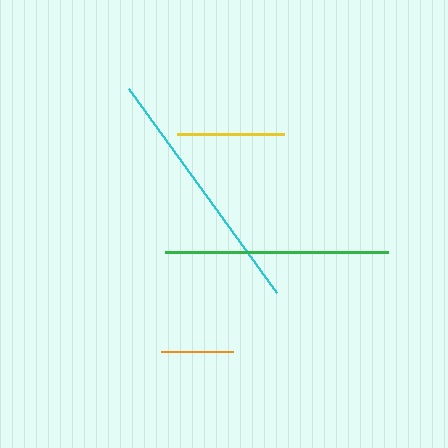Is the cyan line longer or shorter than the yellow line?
The cyan line is longer than the yellow line.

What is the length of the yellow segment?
The yellow segment is approximately 108 pixels long.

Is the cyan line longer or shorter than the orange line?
The cyan line is longer than the orange line.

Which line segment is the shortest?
The orange line is the shortest at approximately 72 pixels.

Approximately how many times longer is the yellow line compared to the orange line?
The yellow line is approximately 1.5 times the length of the orange line.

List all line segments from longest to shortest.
From longest to shortest: cyan, green, yellow, orange.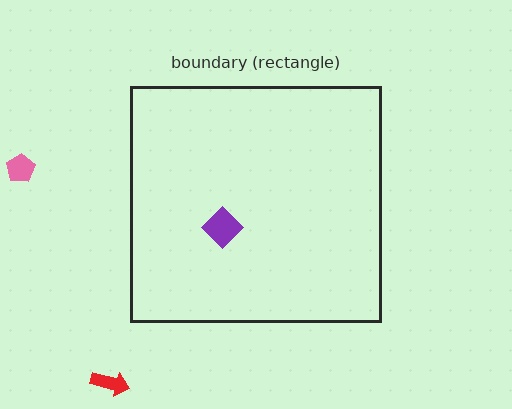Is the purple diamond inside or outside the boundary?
Inside.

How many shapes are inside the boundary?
1 inside, 2 outside.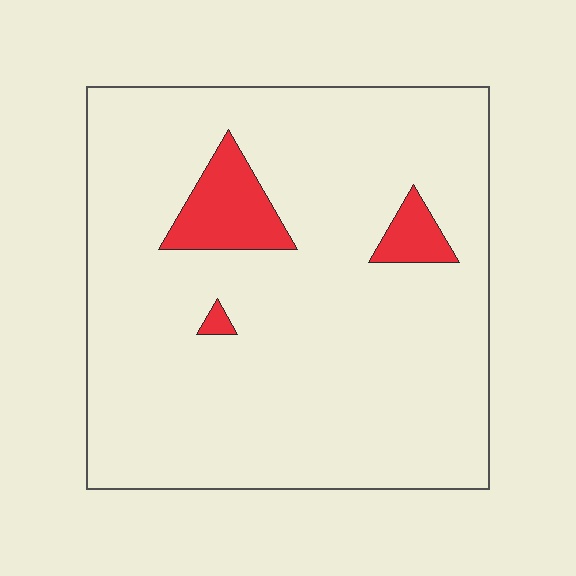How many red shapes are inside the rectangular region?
3.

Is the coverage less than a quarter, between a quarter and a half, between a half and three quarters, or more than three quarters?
Less than a quarter.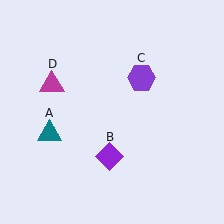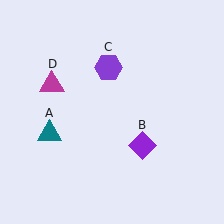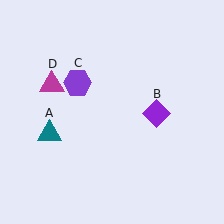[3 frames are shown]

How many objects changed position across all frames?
2 objects changed position: purple diamond (object B), purple hexagon (object C).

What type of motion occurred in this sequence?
The purple diamond (object B), purple hexagon (object C) rotated counterclockwise around the center of the scene.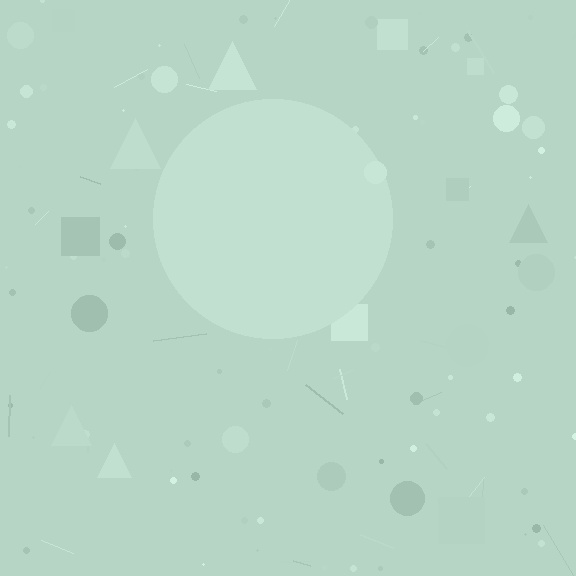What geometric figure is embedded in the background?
A circle is embedded in the background.